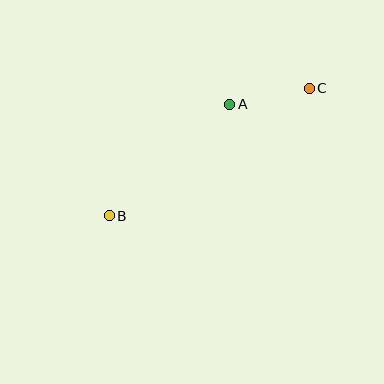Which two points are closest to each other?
Points A and C are closest to each other.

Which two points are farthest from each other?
Points B and C are farthest from each other.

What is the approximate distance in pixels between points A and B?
The distance between A and B is approximately 165 pixels.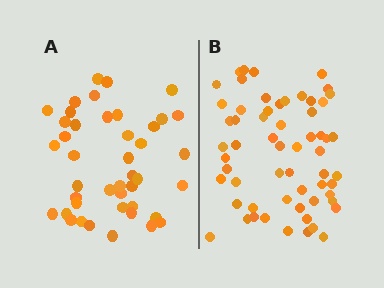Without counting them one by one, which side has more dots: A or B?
Region B (the right region) has more dots.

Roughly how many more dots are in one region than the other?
Region B has approximately 15 more dots than region A.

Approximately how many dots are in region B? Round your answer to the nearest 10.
About 60 dots.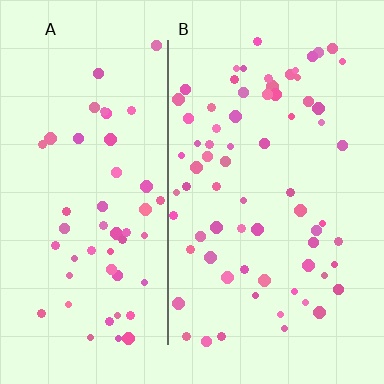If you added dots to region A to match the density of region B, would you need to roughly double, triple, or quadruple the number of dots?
Approximately double.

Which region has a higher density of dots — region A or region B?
B (the right).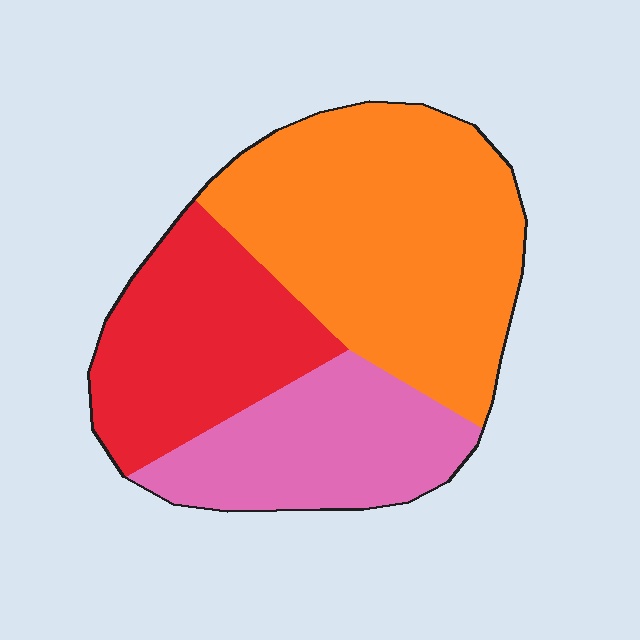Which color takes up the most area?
Orange, at roughly 50%.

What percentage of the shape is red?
Red takes up about one quarter (1/4) of the shape.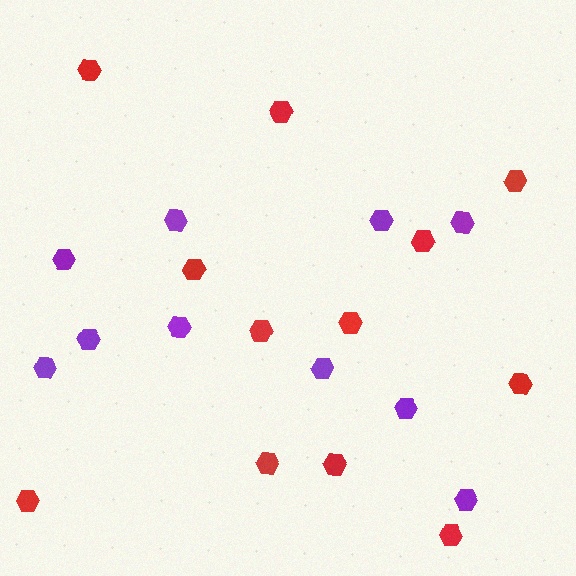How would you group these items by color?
There are 2 groups: one group of red hexagons (12) and one group of purple hexagons (10).